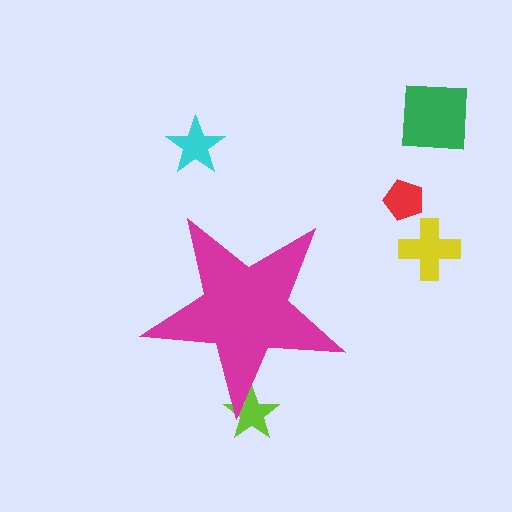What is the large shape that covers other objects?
A magenta star.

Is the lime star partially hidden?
Yes, the lime star is partially hidden behind the magenta star.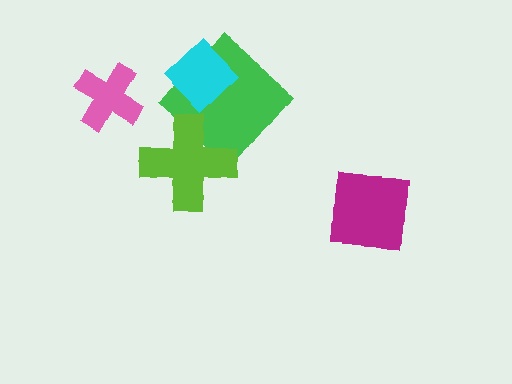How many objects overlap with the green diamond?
2 objects overlap with the green diamond.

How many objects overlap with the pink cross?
0 objects overlap with the pink cross.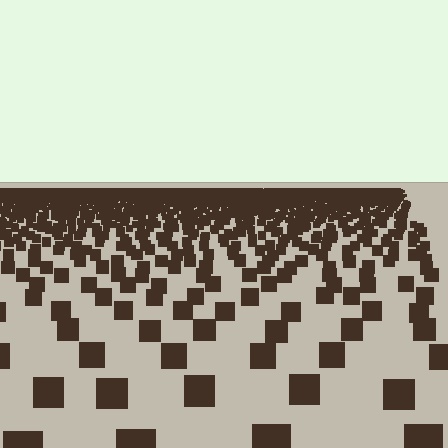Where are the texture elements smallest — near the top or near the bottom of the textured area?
Near the top.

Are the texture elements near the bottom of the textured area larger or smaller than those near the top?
Larger. Near the bottom, elements are closer to the viewer and appear at a bigger on-screen size.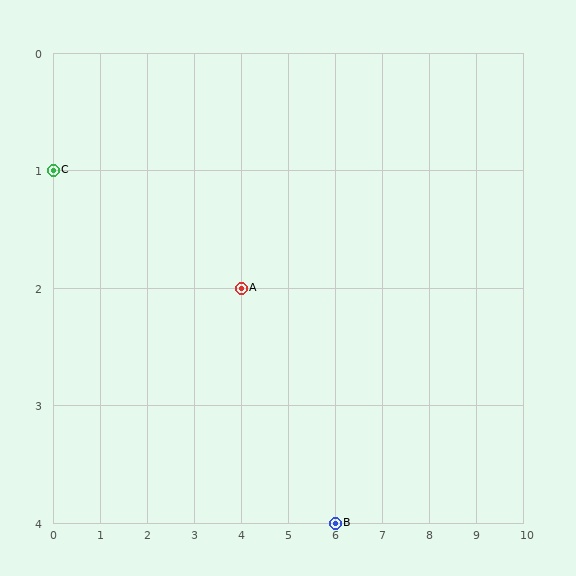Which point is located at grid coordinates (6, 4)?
Point B is at (6, 4).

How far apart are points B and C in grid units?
Points B and C are 6 columns and 3 rows apart (about 6.7 grid units diagonally).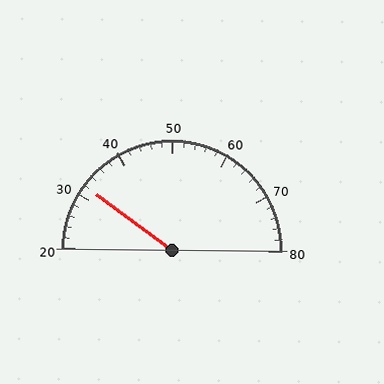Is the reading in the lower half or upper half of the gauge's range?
The reading is in the lower half of the range (20 to 80).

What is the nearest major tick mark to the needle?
The nearest major tick mark is 30.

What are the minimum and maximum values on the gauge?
The gauge ranges from 20 to 80.